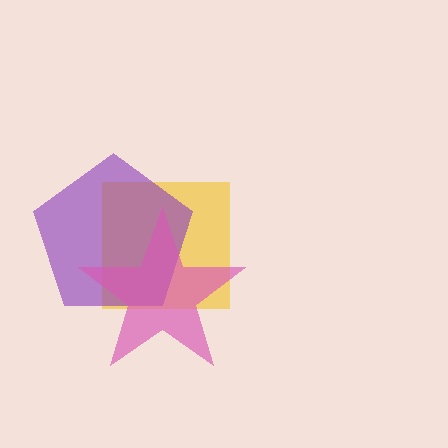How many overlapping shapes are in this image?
There are 3 overlapping shapes in the image.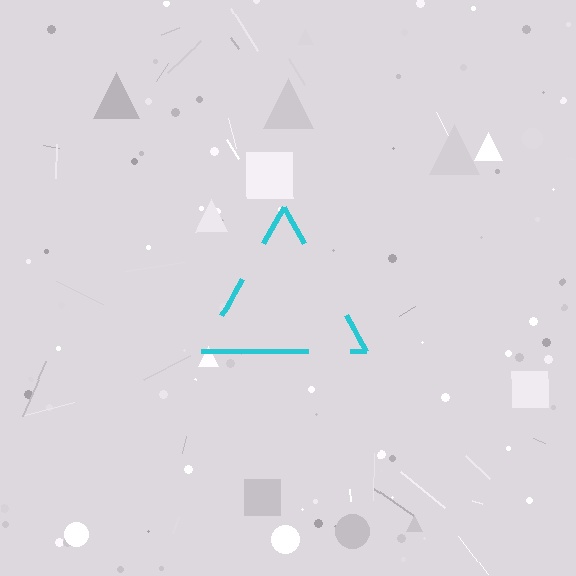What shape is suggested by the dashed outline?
The dashed outline suggests a triangle.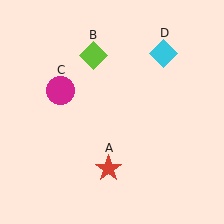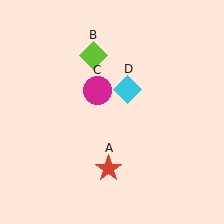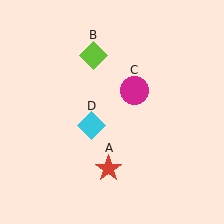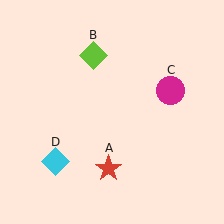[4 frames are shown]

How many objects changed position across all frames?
2 objects changed position: magenta circle (object C), cyan diamond (object D).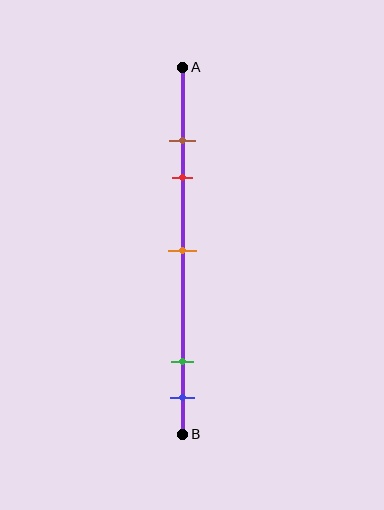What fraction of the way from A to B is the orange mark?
The orange mark is approximately 50% (0.5) of the way from A to B.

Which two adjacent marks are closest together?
The brown and red marks are the closest adjacent pair.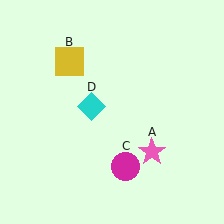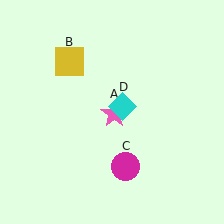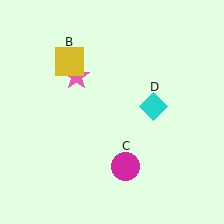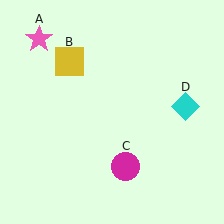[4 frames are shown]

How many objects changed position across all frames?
2 objects changed position: pink star (object A), cyan diamond (object D).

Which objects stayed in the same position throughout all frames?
Yellow square (object B) and magenta circle (object C) remained stationary.